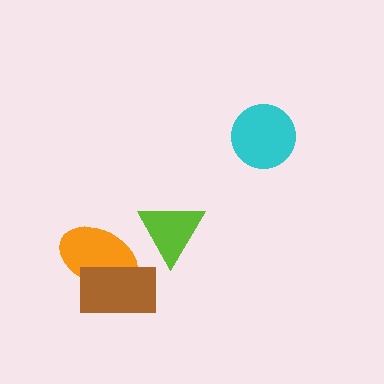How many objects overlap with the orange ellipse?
1 object overlaps with the orange ellipse.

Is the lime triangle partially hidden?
No, no other shape covers it.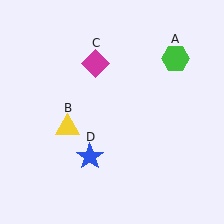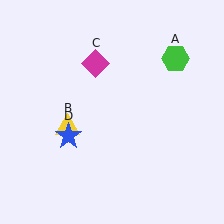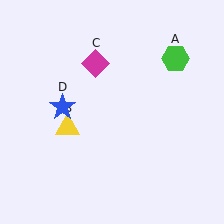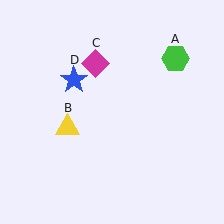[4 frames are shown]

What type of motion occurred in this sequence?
The blue star (object D) rotated clockwise around the center of the scene.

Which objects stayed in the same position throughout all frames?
Green hexagon (object A) and yellow triangle (object B) and magenta diamond (object C) remained stationary.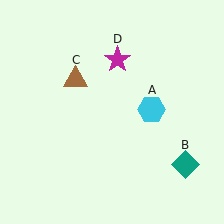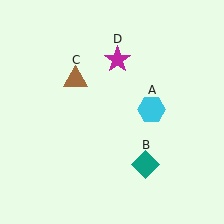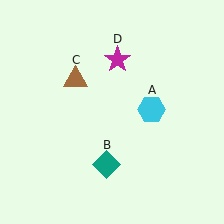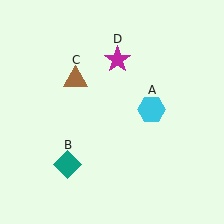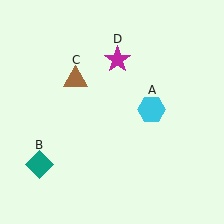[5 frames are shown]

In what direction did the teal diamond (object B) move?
The teal diamond (object B) moved left.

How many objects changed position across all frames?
1 object changed position: teal diamond (object B).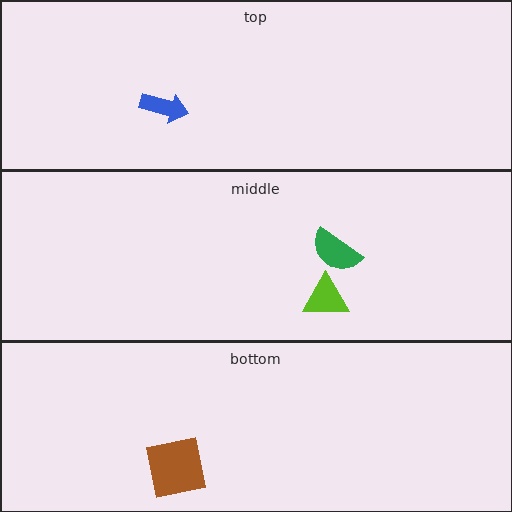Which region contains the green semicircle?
The middle region.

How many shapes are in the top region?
1.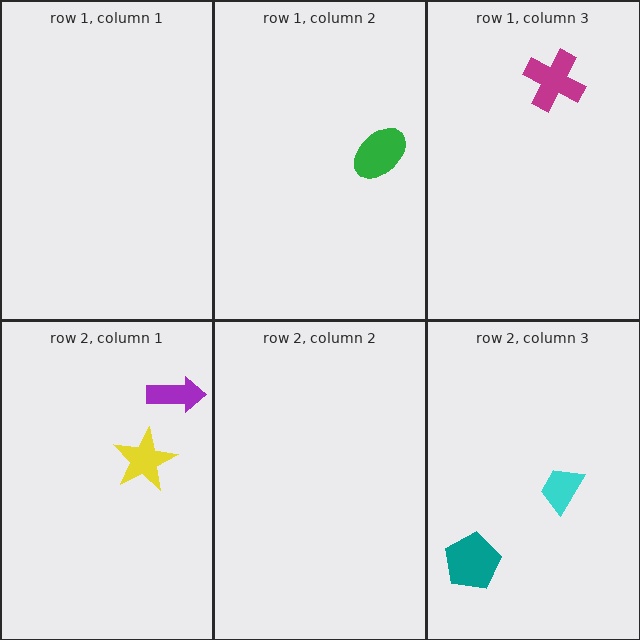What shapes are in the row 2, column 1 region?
The yellow star, the purple arrow.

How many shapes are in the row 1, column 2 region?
1.